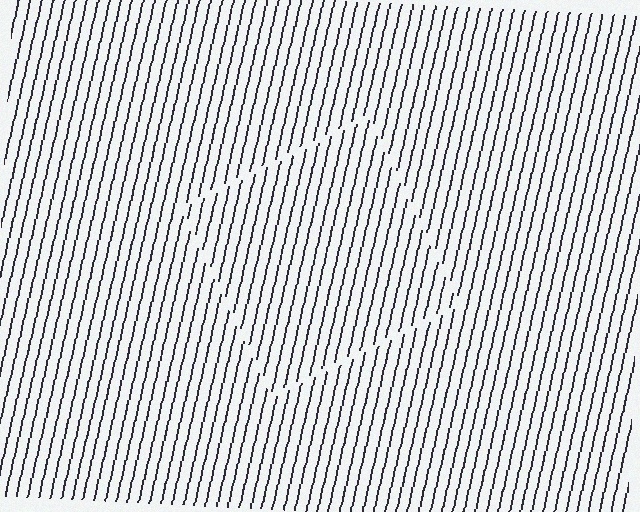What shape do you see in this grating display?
An illusory square. The interior of the shape contains the same grating, shifted by half a period — the contour is defined by the phase discontinuity where line-ends from the inner and outer gratings abut.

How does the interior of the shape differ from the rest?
The interior of the shape contains the same grating, shifted by half a period — the contour is defined by the phase discontinuity where line-ends from the inner and outer gratings abut.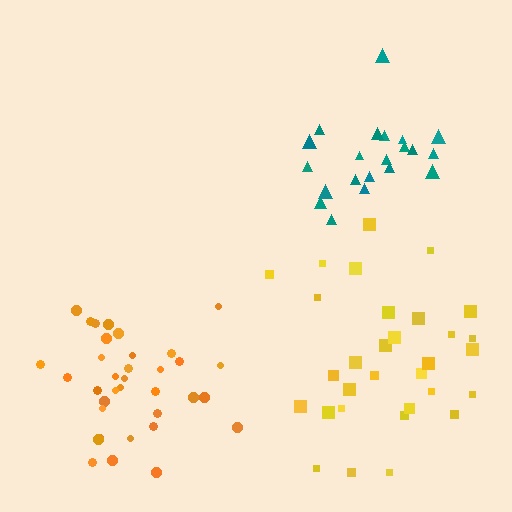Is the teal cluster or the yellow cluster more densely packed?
Teal.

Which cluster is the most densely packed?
Orange.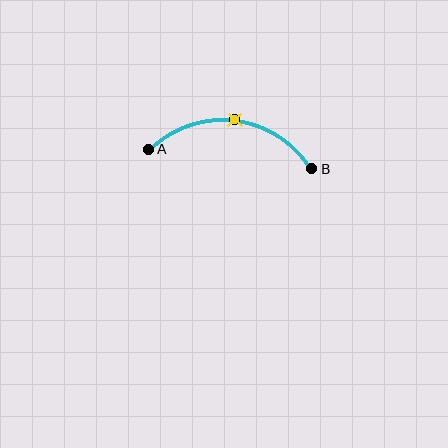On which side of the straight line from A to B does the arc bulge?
The arc bulges above the straight line connecting A and B.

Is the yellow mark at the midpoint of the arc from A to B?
Yes. The yellow mark lies on the arc at equal arc-length from both A and B — it is the arc midpoint.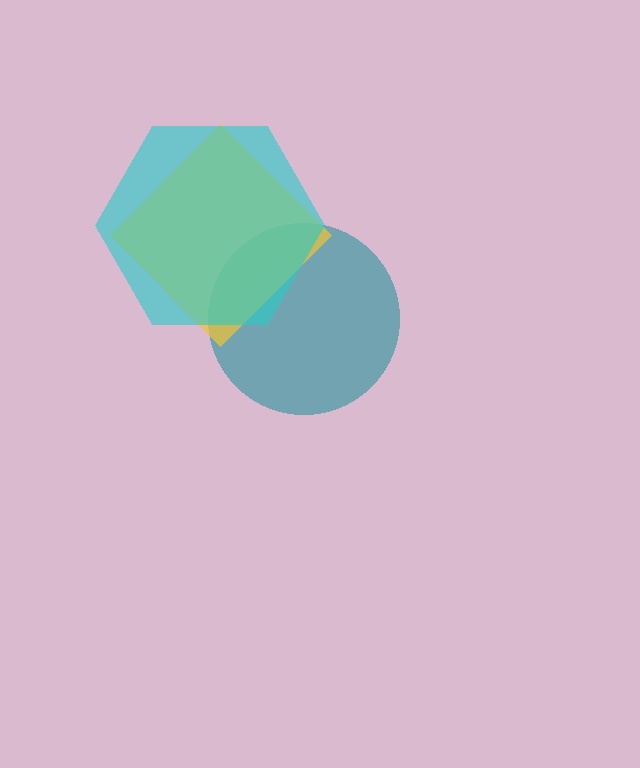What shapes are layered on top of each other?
The layered shapes are: a teal circle, a yellow diamond, a cyan hexagon.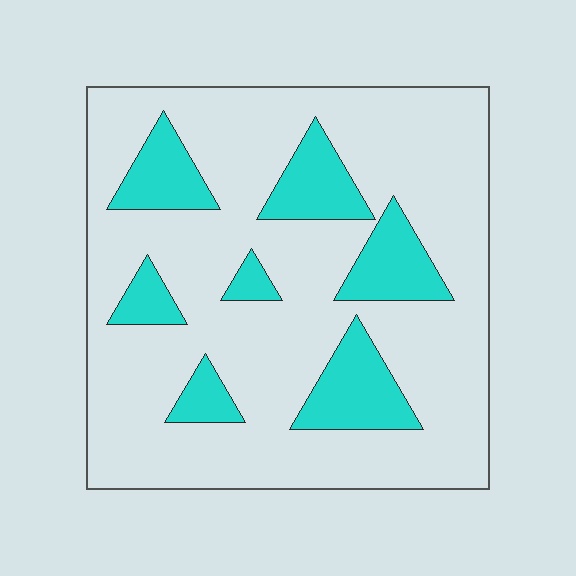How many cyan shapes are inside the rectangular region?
7.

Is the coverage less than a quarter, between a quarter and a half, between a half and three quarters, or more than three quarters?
Less than a quarter.